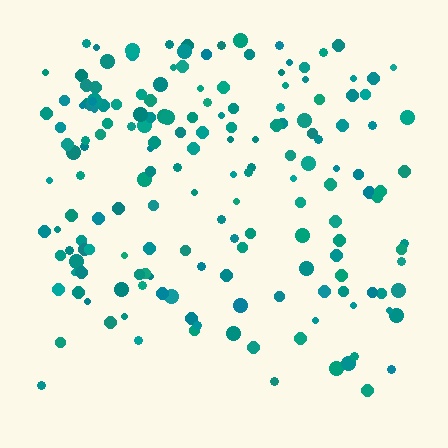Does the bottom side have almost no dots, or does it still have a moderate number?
Still a moderate number, just noticeably fewer than the top.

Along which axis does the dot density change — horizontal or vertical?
Vertical.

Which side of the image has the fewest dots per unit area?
The bottom.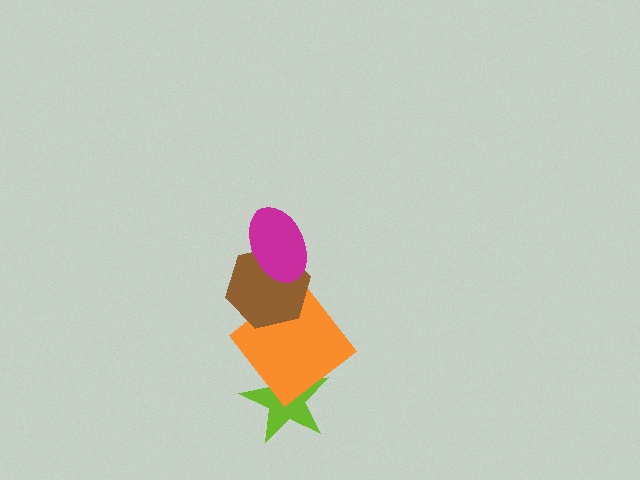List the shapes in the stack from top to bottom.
From top to bottom: the magenta ellipse, the brown hexagon, the orange diamond, the lime star.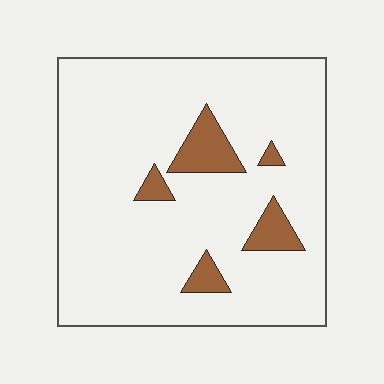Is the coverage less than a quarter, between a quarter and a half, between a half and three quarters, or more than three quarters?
Less than a quarter.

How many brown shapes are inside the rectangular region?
5.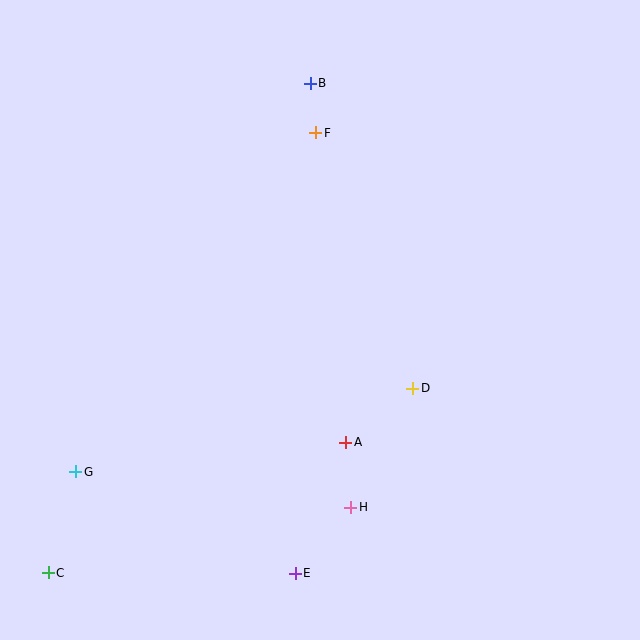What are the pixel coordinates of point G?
Point G is at (76, 472).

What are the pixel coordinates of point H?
Point H is at (351, 507).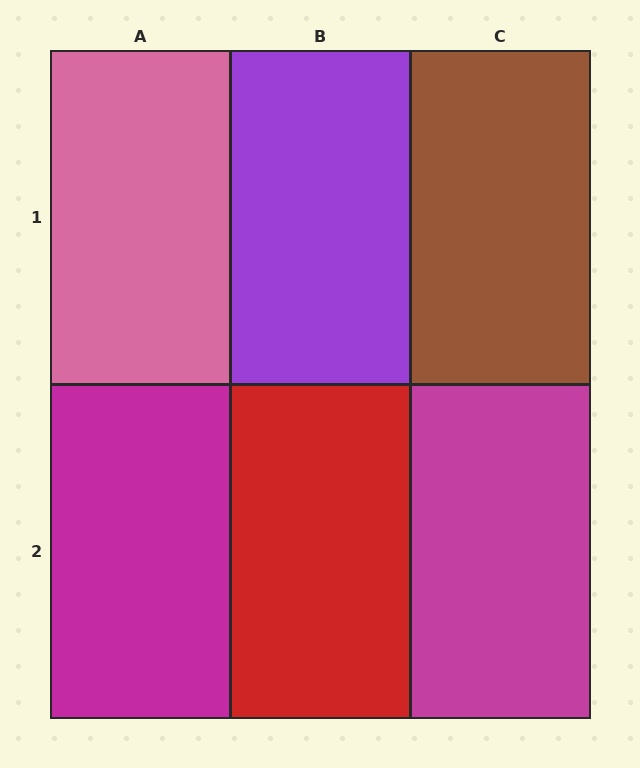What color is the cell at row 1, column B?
Purple.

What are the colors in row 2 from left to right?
Magenta, red, magenta.